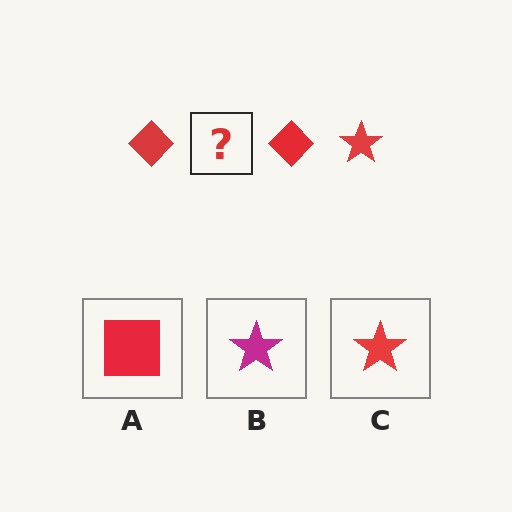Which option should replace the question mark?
Option C.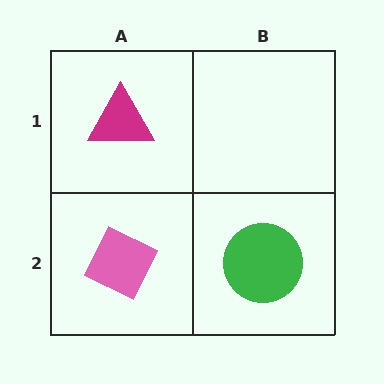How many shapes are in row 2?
2 shapes.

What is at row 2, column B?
A green circle.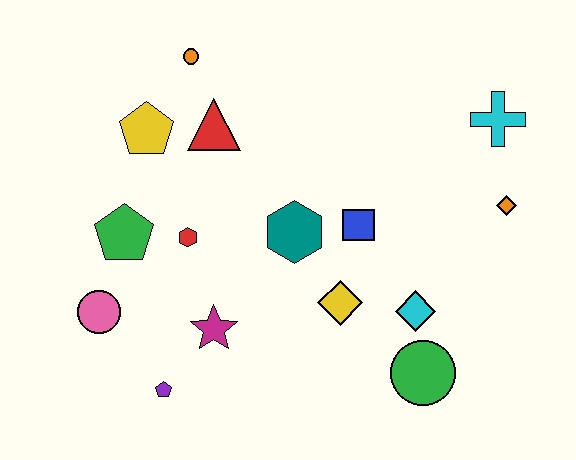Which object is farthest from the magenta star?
The cyan cross is farthest from the magenta star.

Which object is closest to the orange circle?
The red triangle is closest to the orange circle.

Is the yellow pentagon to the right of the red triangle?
No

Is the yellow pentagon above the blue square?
Yes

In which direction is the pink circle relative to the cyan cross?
The pink circle is to the left of the cyan cross.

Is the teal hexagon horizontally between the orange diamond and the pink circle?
Yes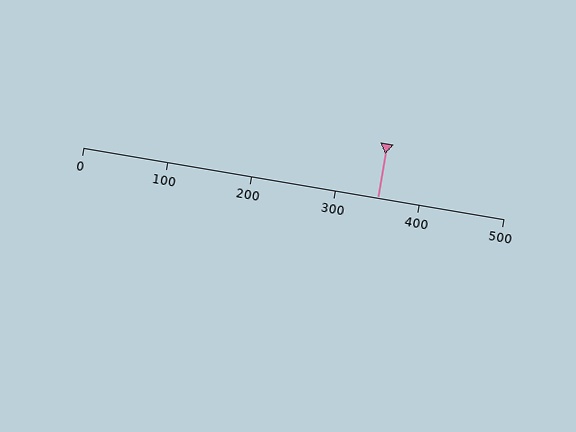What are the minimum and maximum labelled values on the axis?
The axis runs from 0 to 500.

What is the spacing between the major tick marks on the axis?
The major ticks are spaced 100 apart.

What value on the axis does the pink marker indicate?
The marker indicates approximately 350.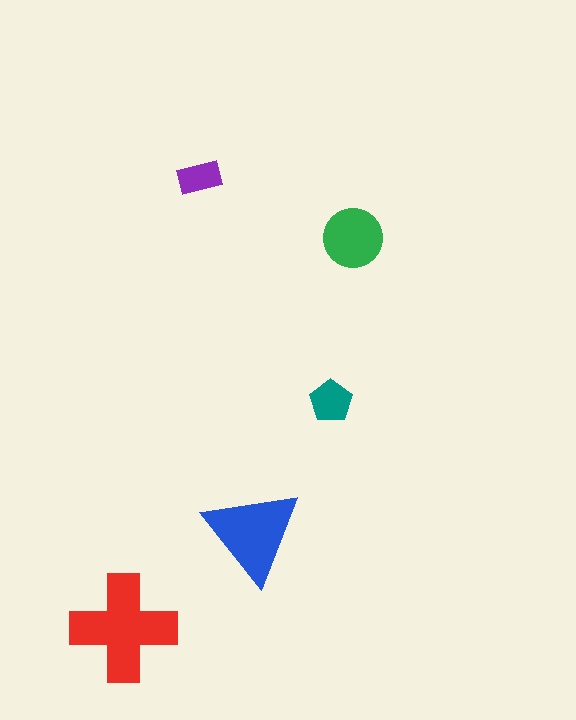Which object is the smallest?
The purple rectangle.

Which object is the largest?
The red cross.